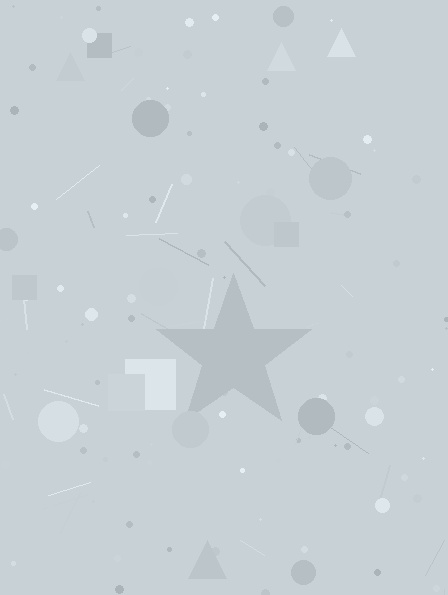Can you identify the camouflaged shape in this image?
The camouflaged shape is a star.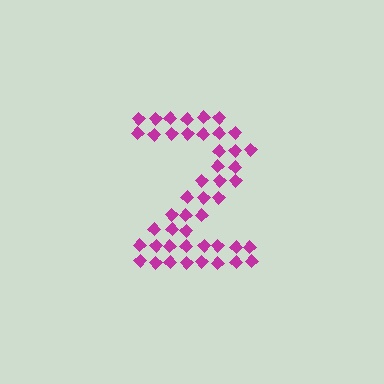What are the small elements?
The small elements are diamonds.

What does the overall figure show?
The overall figure shows the digit 2.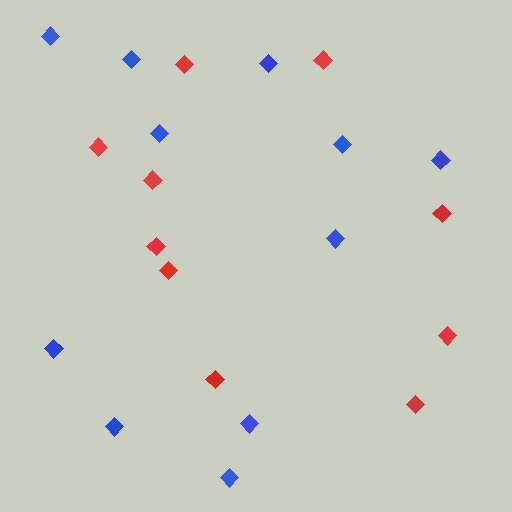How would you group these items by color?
There are 2 groups: one group of blue diamonds (11) and one group of red diamonds (10).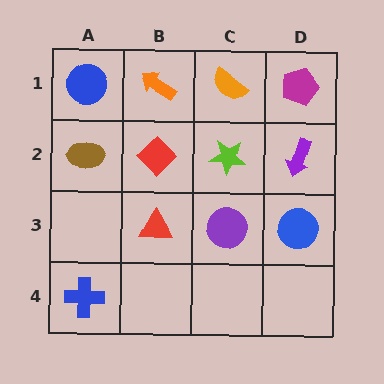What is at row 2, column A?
A brown ellipse.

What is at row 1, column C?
An orange semicircle.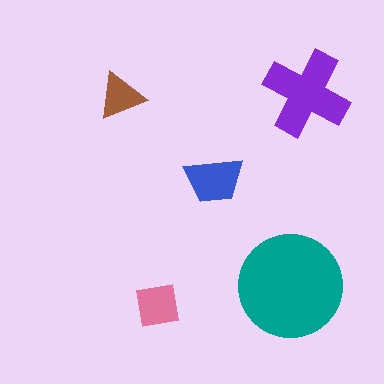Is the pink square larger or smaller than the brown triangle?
Larger.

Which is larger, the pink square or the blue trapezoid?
The blue trapezoid.